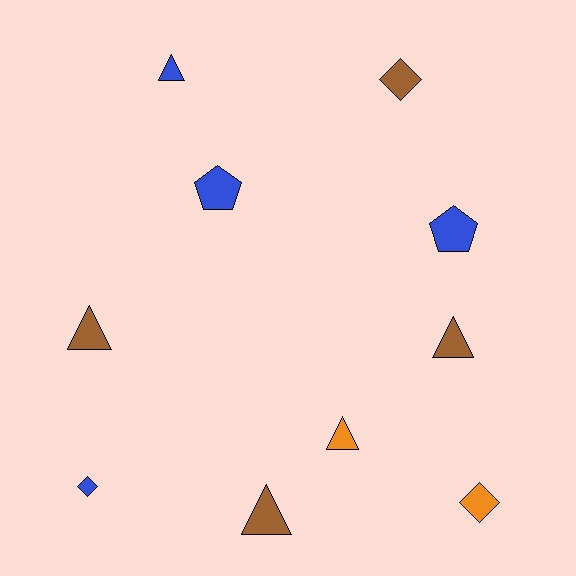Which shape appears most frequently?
Triangle, with 5 objects.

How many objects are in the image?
There are 10 objects.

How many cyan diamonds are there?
There are no cyan diamonds.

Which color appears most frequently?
Brown, with 4 objects.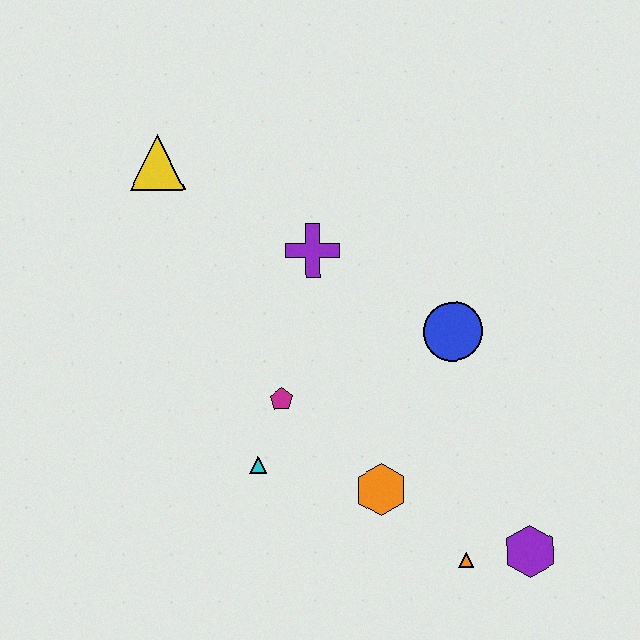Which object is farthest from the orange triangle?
The yellow triangle is farthest from the orange triangle.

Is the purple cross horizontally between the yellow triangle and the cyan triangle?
No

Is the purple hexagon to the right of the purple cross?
Yes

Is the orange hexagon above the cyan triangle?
No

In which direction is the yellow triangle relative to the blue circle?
The yellow triangle is to the left of the blue circle.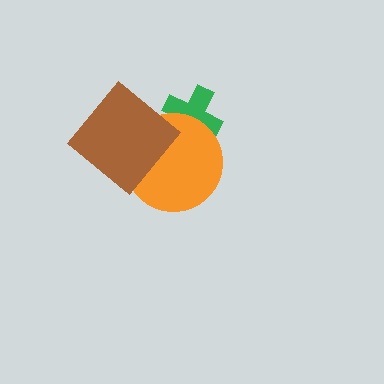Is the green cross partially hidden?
Yes, it is partially covered by another shape.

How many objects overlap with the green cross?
1 object overlaps with the green cross.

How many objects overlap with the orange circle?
2 objects overlap with the orange circle.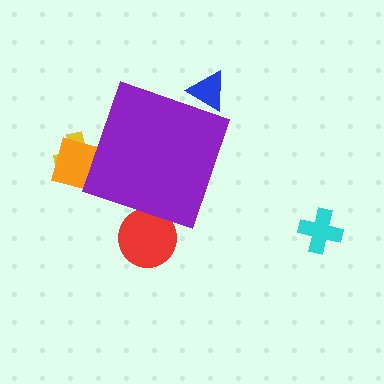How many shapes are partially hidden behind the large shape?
4 shapes are partially hidden.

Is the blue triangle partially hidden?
Yes, the blue triangle is partially hidden behind the purple diamond.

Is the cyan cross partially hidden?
No, the cyan cross is fully visible.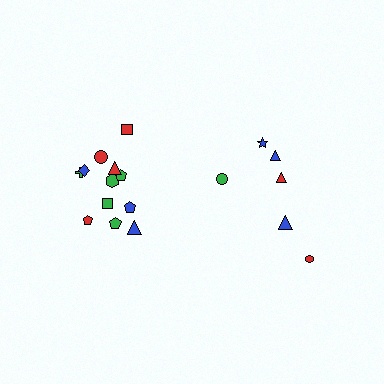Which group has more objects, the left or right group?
The left group.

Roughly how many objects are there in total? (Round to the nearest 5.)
Roughly 20 objects in total.